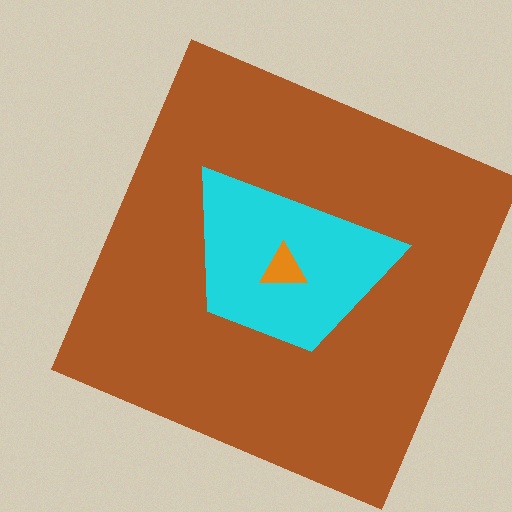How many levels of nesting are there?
3.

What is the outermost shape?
The brown square.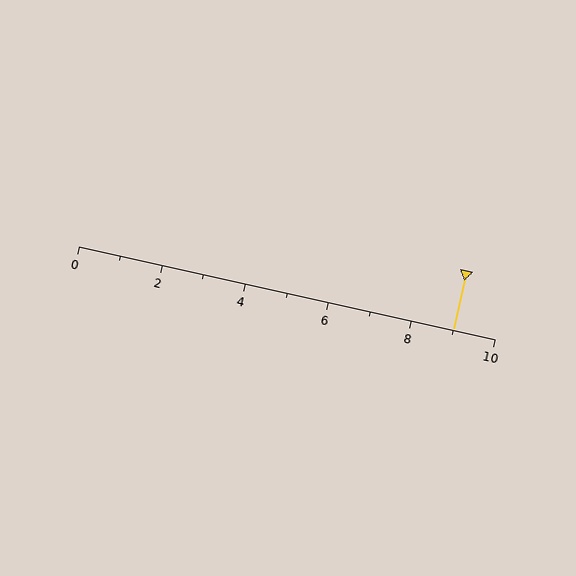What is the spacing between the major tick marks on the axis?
The major ticks are spaced 2 apart.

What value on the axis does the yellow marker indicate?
The marker indicates approximately 9.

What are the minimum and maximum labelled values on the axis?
The axis runs from 0 to 10.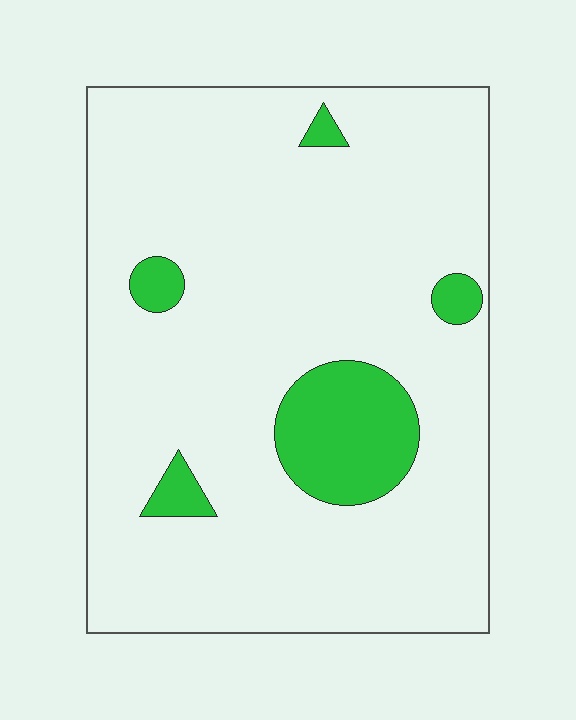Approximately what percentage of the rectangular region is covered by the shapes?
Approximately 10%.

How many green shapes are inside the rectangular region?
5.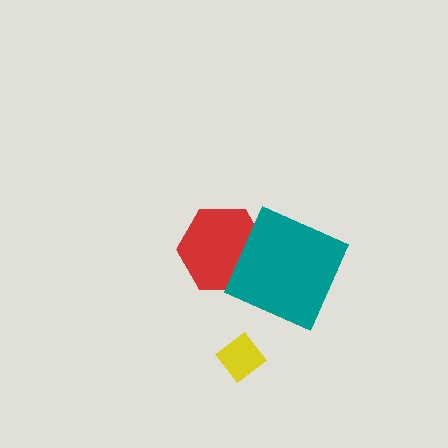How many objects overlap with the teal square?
1 object overlaps with the teal square.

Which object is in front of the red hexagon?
The teal square is in front of the red hexagon.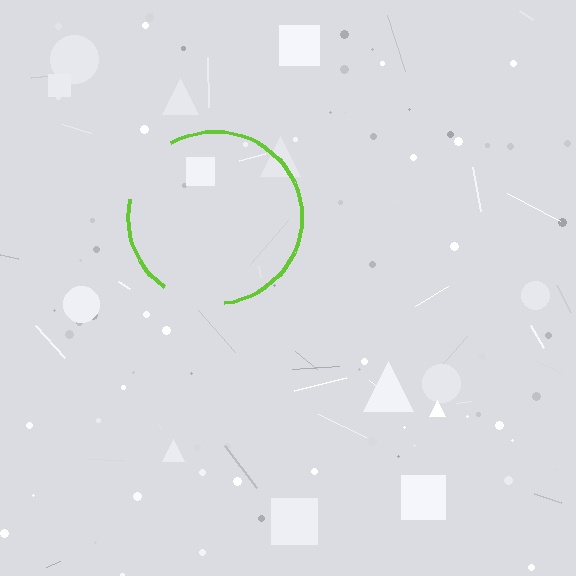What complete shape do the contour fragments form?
The contour fragments form a circle.